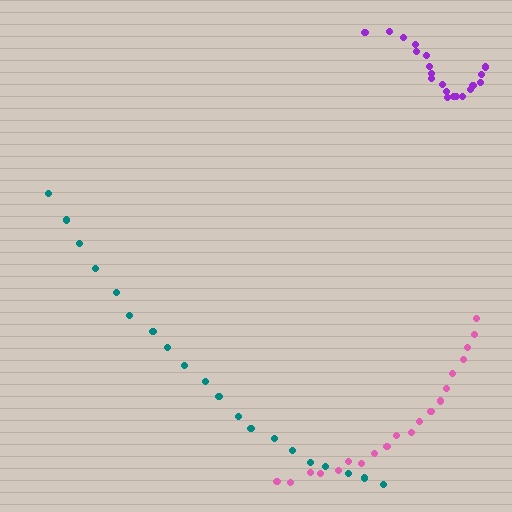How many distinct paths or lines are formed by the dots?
There are 3 distinct paths.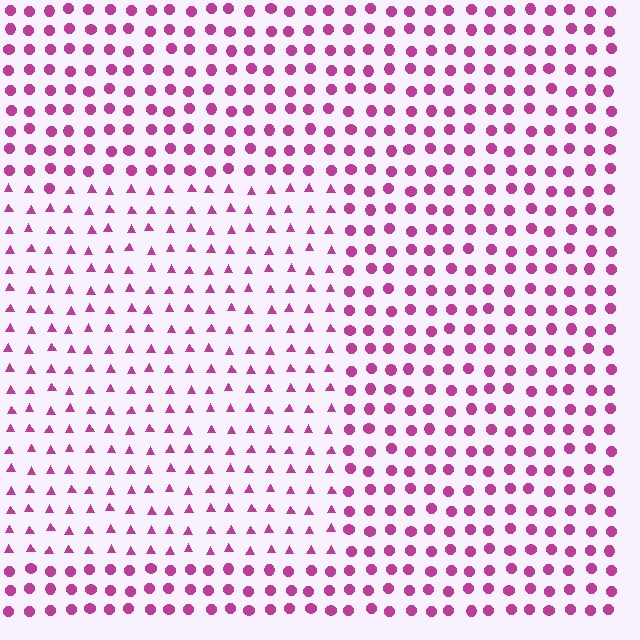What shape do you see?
I see a rectangle.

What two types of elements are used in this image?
The image uses triangles inside the rectangle region and circles outside it.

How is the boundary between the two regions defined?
The boundary is defined by a change in element shape: triangles inside vs. circles outside. All elements share the same color and spacing.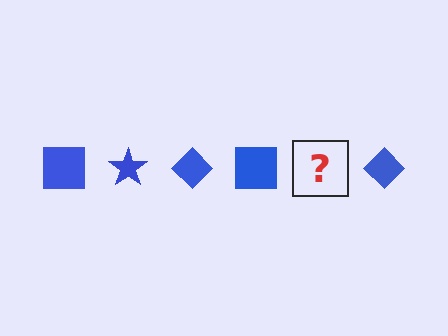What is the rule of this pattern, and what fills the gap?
The rule is that the pattern cycles through square, star, diamond shapes in blue. The gap should be filled with a blue star.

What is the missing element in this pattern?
The missing element is a blue star.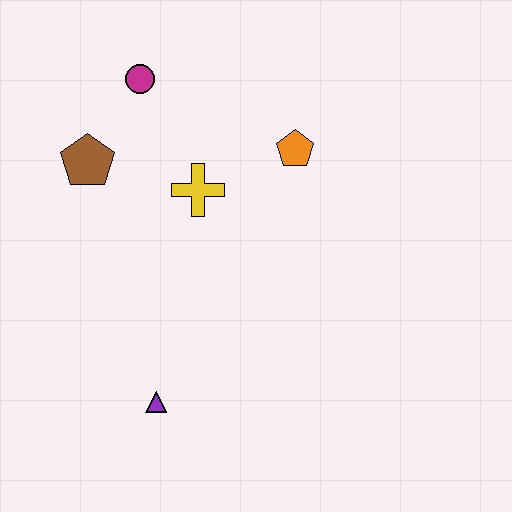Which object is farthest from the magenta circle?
The purple triangle is farthest from the magenta circle.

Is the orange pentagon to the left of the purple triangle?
No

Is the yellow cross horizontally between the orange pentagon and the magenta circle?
Yes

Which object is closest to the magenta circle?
The brown pentagon is closest to the magenta circle.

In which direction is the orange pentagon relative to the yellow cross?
The orange pentagon is to the right of the yellow cross.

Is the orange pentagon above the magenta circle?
No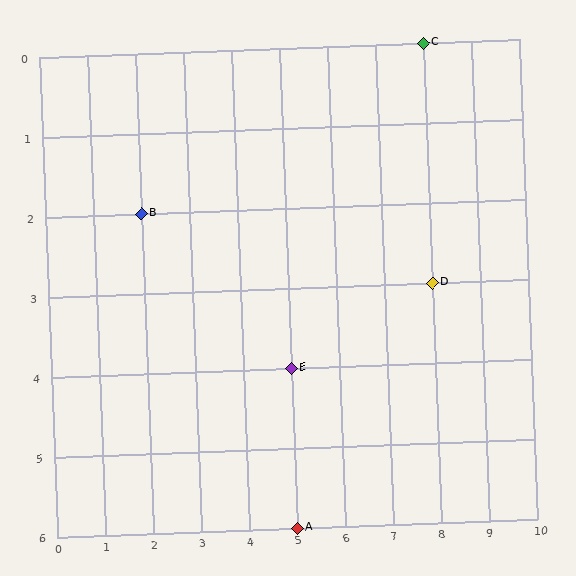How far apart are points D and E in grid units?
Points D and E are 3 columns and 1 row apart (about 3.2 grid units diagonally).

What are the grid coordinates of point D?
Point D is at grid coordinates (8, 3).